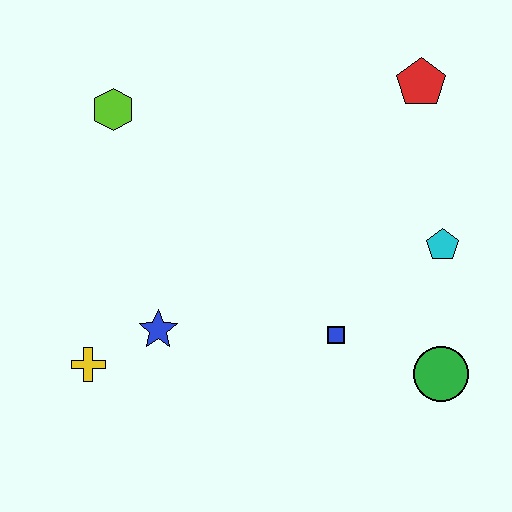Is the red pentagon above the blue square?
Yes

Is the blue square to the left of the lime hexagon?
No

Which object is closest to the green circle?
The blue square is closest to the green circle.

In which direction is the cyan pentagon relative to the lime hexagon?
The cyan pentagon is to the right of the lime hexagon.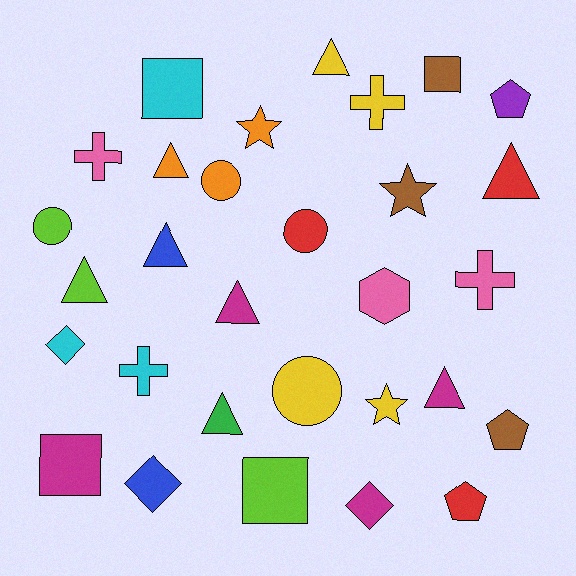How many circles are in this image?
There are 4 circles.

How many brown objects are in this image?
There are 3 brown objects.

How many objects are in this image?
There are 30 objects.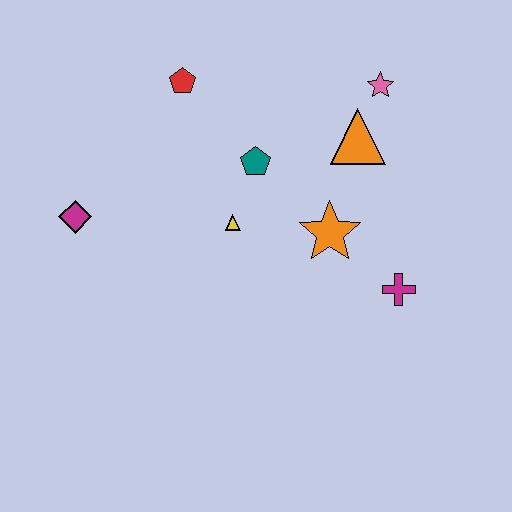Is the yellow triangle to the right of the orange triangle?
No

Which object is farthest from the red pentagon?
The magenta cross is farthest from the red pentagon.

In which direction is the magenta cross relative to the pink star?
The magenta cross is below the pink star.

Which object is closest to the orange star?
The magenta cross is closest to the orange star.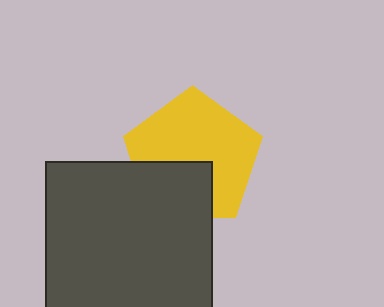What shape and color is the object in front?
The object in front is a dark gray square.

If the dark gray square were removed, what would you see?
You would see the complete yellow pentagon.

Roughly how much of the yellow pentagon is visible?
Most of it is visible (roughly 68%).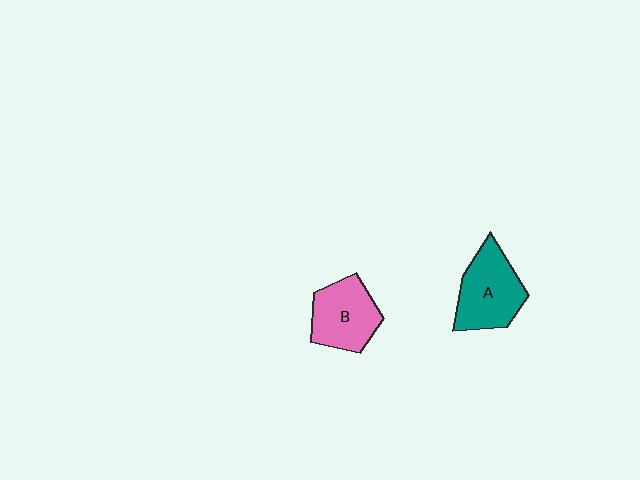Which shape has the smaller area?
Shape B (pink).